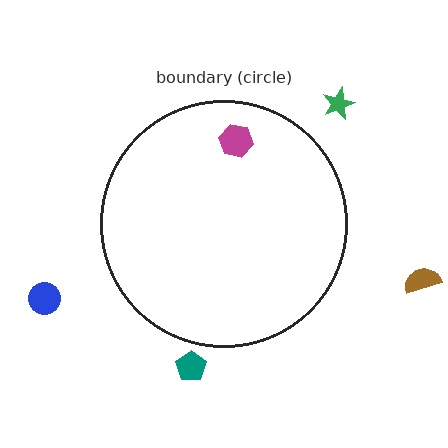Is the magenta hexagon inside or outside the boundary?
Inside.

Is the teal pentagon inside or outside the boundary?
Outside.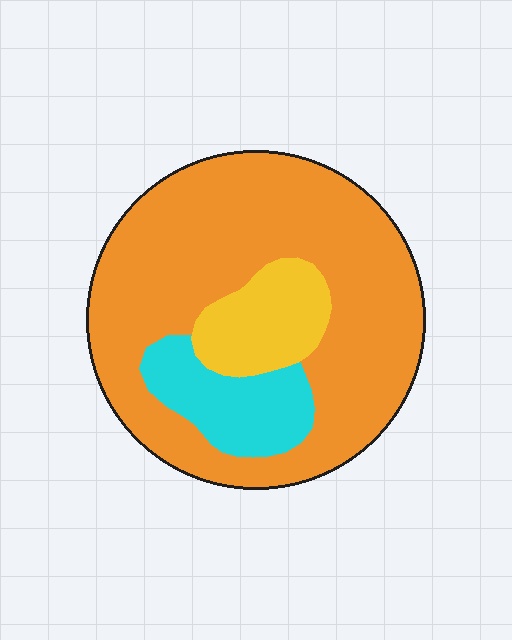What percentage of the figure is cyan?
Cyan takes up about one eighth (1/8) of the figure.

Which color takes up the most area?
Orange, at roughly 75%.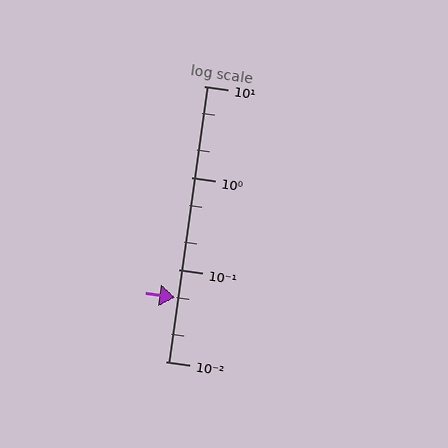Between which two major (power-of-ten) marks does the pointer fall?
The pointer is between 0.01 and 0.1.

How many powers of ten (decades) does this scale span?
The scale spans 3 decades, from 0.01 to 10.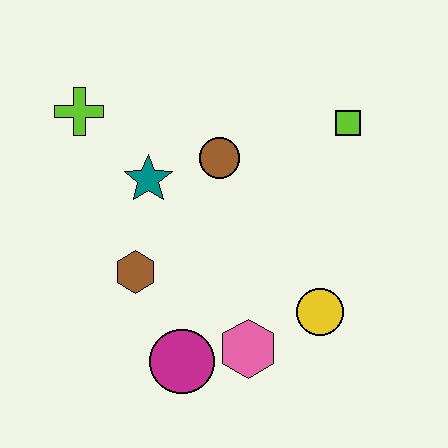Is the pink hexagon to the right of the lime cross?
Yes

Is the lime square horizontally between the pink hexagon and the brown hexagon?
No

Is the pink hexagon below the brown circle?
Yes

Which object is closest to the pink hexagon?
The magenta circle is closest to the pink hexagon.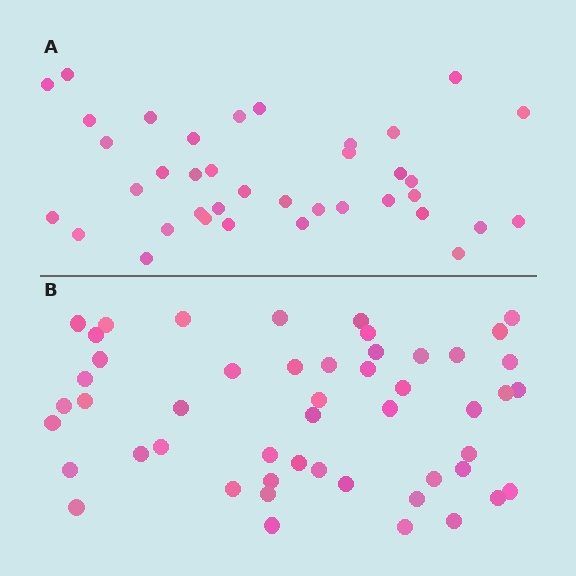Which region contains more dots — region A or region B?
Region B (the bottom region) has more dots.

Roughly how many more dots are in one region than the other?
Region B has roughly 12 or so more dots than region A.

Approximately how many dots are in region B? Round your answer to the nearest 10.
About 50 dots.